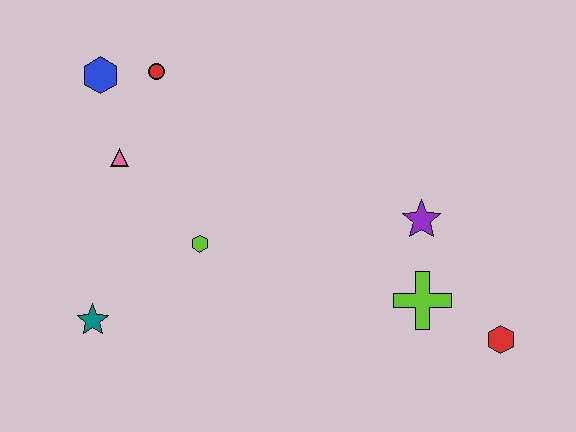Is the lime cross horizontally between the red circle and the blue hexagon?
No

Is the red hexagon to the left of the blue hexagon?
No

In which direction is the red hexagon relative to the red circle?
The red hexagon is to the right of the red circle.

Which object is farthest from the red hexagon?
The blue hexagon is farthest from the red hexagon.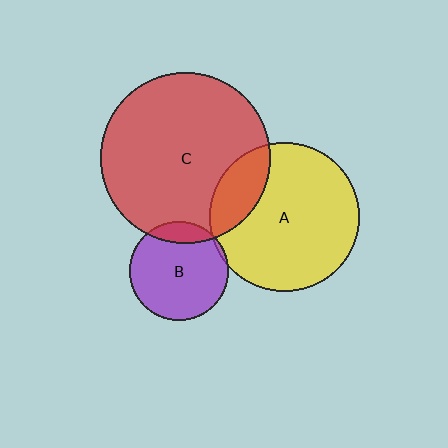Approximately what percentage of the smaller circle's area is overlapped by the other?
Approximately 20%.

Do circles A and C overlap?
Yes.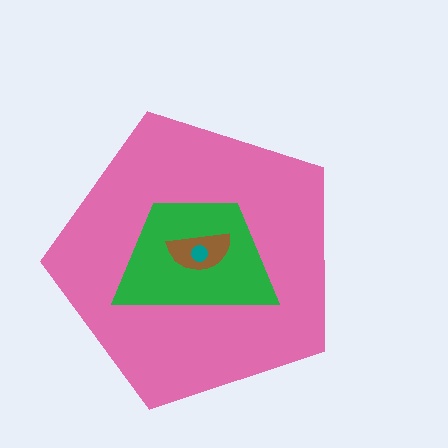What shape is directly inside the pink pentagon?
The green trapezoid.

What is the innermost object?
The teal circle.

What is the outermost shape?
The pink pentagon.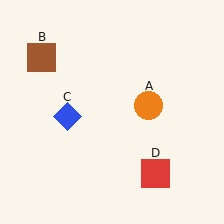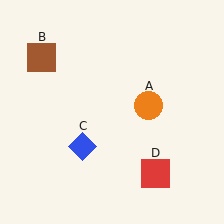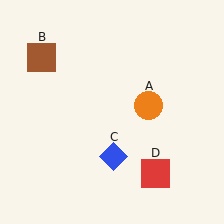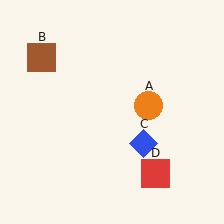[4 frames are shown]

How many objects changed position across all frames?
1 object changed position: blue diamond (object C).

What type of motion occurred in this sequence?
The blue diamond (object C) rotated counterclockwise around the center of the scene.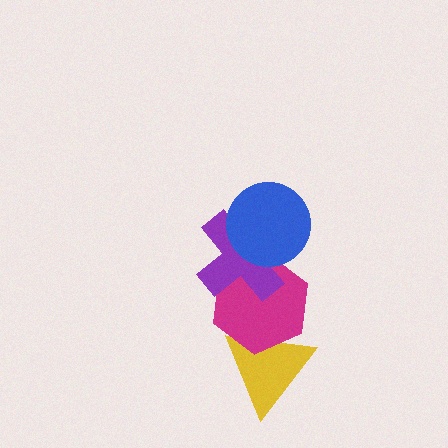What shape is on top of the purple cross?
The blue circle is on top of the purple cross.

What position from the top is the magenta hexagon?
The magenta hexagon is 3rd from the top.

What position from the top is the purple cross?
The purple cross is 2nd from the top.